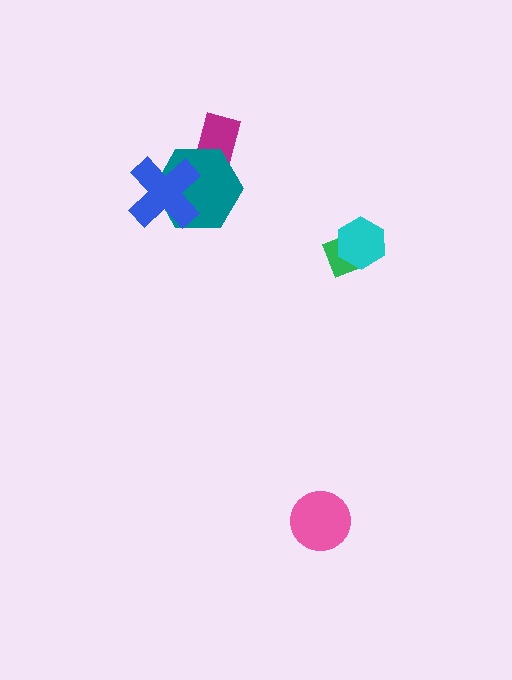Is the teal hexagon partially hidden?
Yes, it is partially covered by another shape.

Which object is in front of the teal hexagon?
The blue cross is in front of the teal hexagon.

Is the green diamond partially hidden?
Yes, it is partially covered by another shape.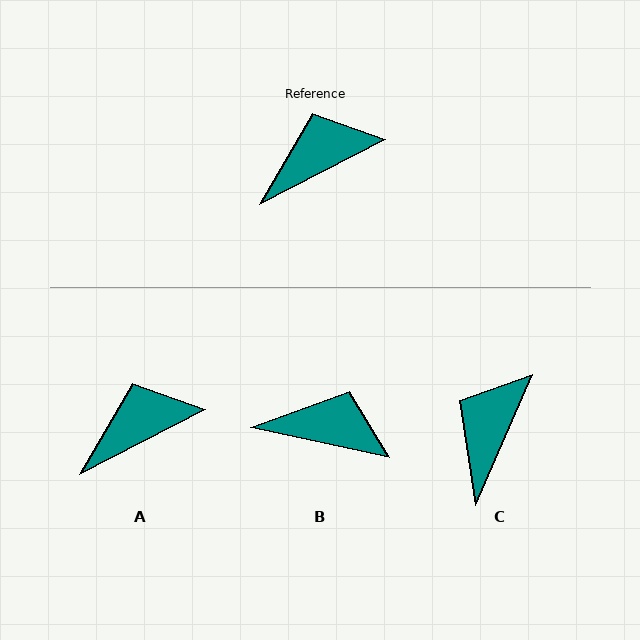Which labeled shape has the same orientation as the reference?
A.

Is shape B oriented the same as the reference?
No, it is off by about 39 degrees.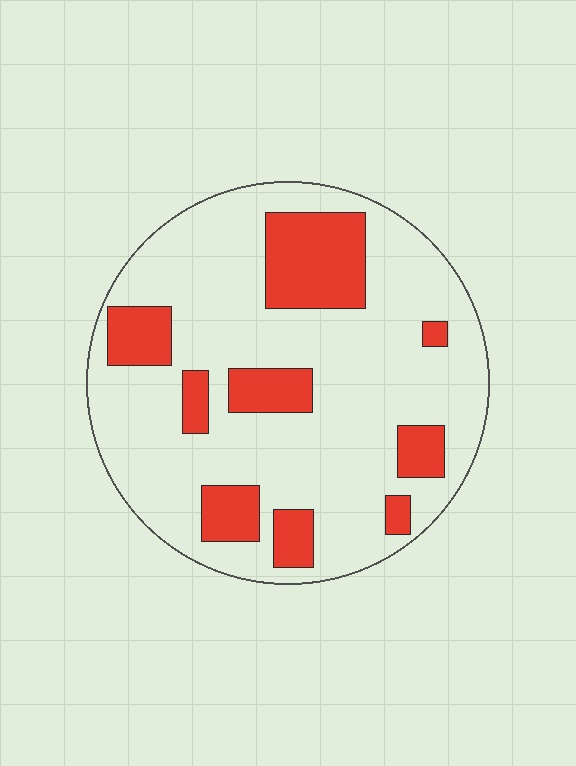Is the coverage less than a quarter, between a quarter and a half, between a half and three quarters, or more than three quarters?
Less than a quarter.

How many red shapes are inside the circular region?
9.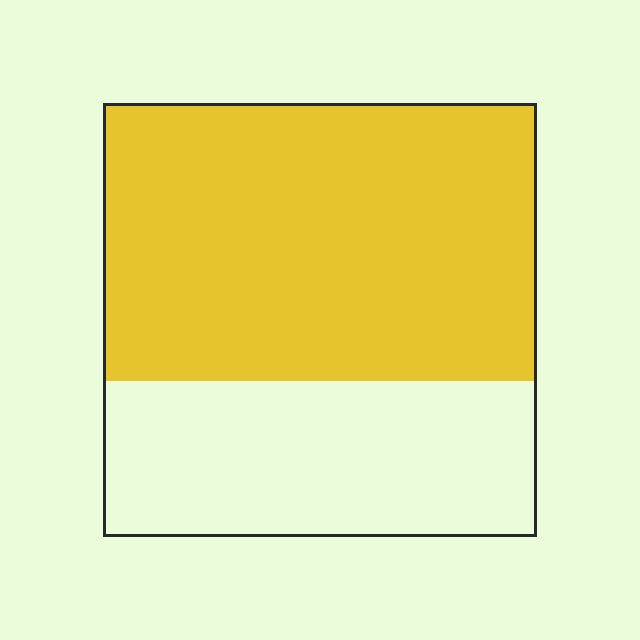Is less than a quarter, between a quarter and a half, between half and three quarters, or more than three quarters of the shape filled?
Between half and three quarters.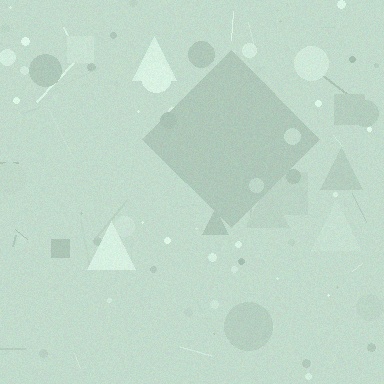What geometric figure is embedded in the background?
A diamond is embedded in the background.